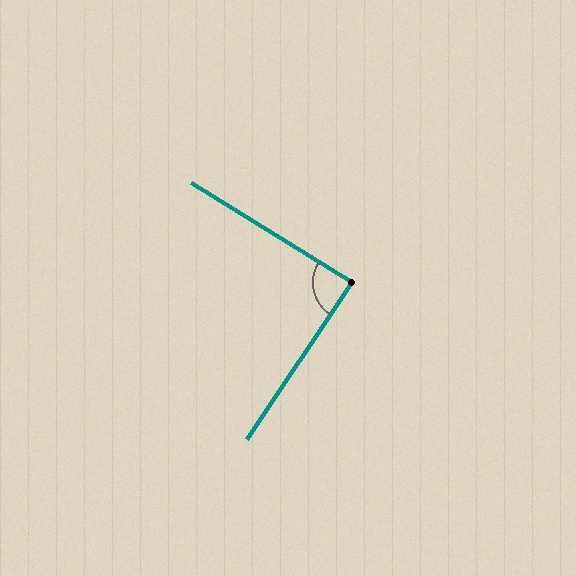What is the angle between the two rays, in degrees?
Approximately 88 degrees.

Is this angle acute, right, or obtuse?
It is approximately a right angle.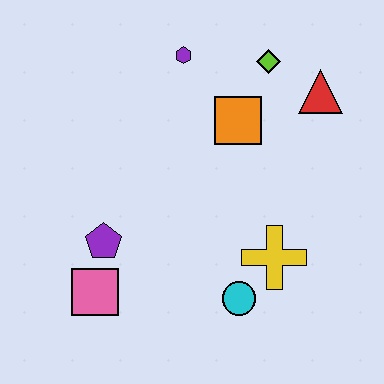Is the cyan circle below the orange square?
Yes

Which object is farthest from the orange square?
The pink square is farthest from the orange square.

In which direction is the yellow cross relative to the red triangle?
The yellow cross is below the red triangle.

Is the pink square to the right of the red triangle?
No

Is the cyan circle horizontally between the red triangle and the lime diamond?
No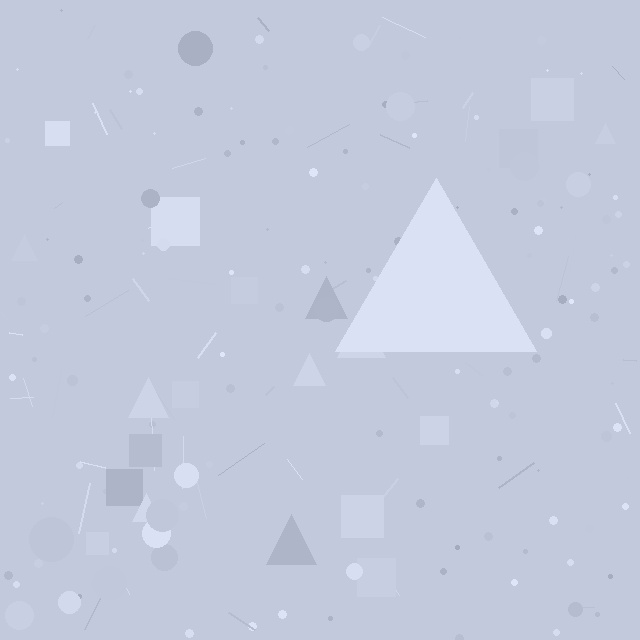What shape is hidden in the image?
A triangle is hidden in the image.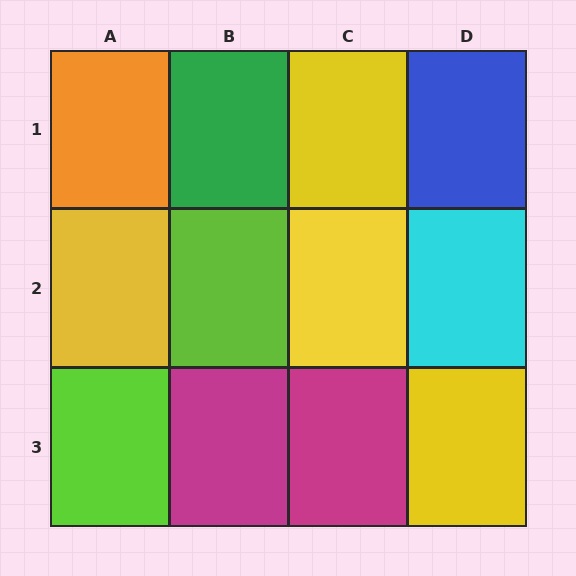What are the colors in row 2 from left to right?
Yellow, lime, yellow, cyan.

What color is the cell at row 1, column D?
Blue.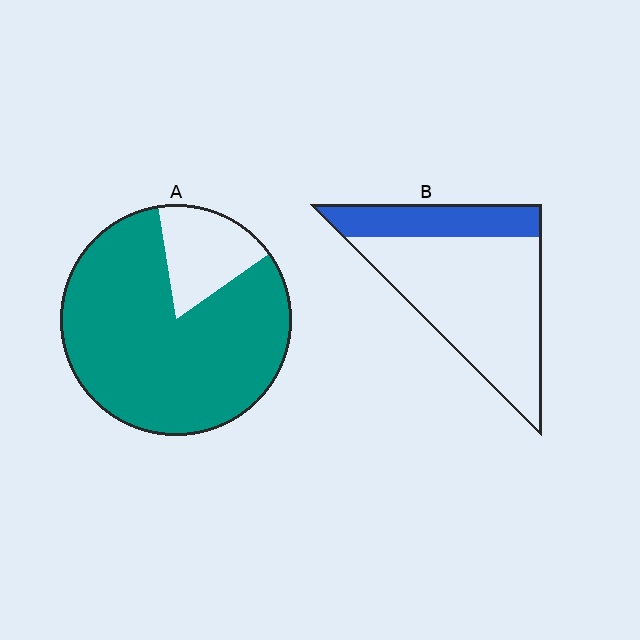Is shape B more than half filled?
No.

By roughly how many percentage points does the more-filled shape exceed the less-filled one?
By roughly 55 percentage points (A over B).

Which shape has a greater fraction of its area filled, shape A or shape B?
Shape A.